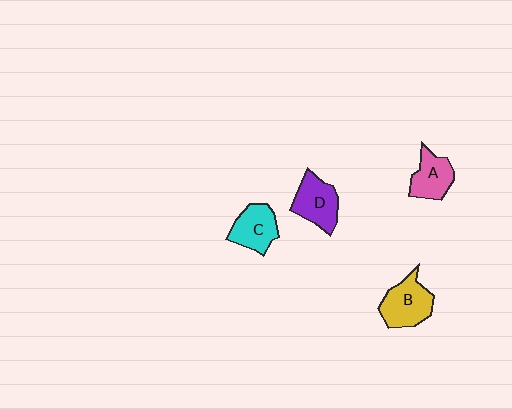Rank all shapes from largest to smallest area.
From largest to smallest: B (yellow), D (purple), C (cyan), A (pink).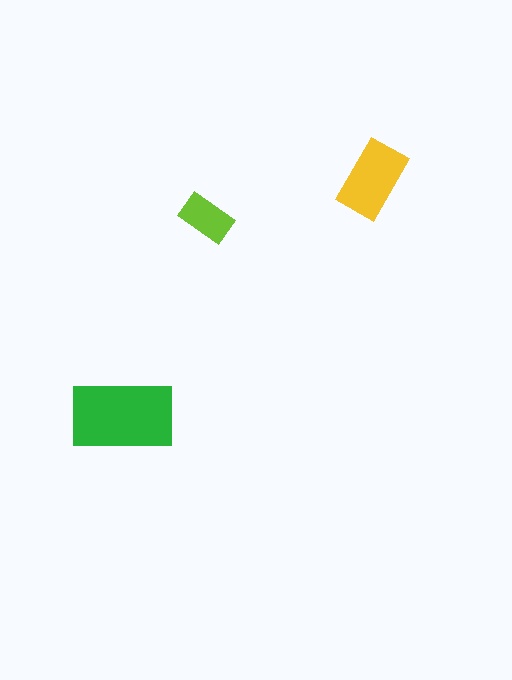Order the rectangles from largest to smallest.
the green one, the yellow one, the lime one.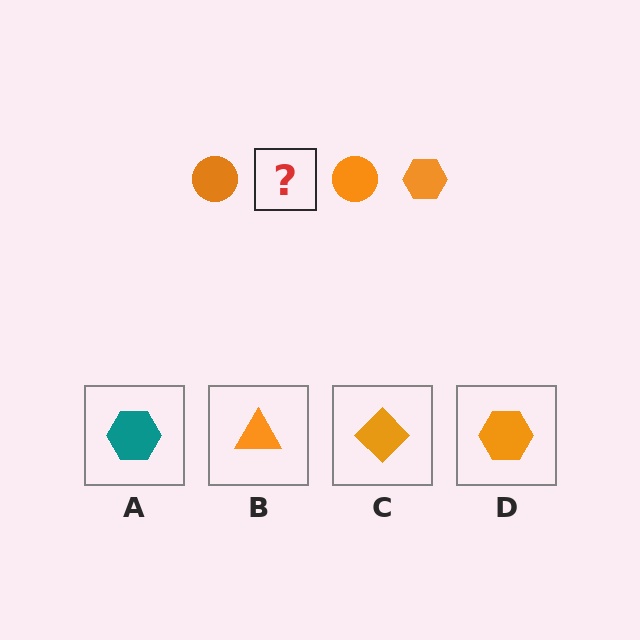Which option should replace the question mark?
Option D.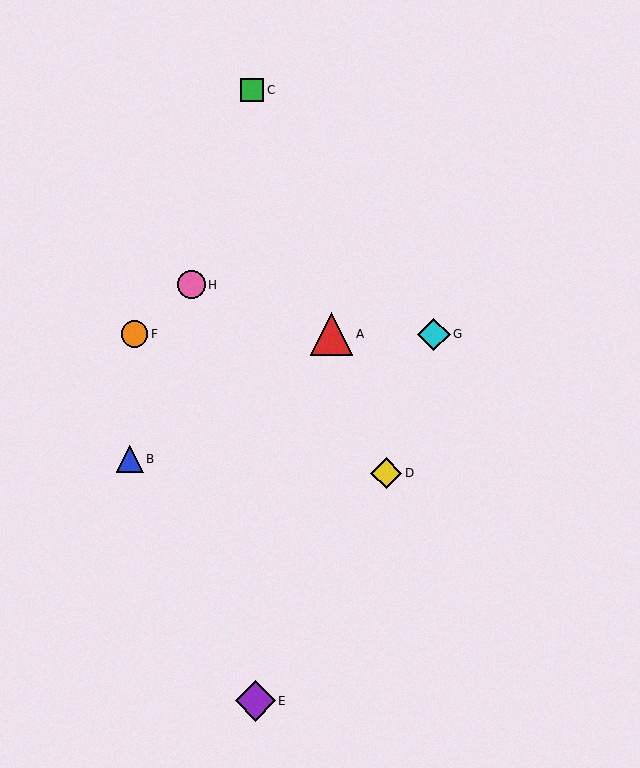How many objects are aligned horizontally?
3 objects (A, F, G) are aligned horizontally.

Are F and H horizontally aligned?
No, F is at y≈334 and H is at y≈285.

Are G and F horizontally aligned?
Yes, both are at y≈334.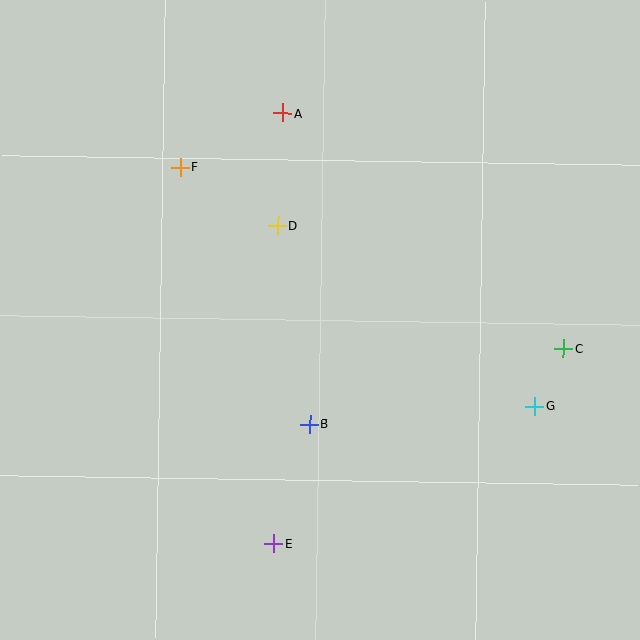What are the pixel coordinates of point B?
Point B is at (310, 424).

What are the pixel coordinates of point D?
Point D is at (278, 225).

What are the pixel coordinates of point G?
Point G is at (534, 406).